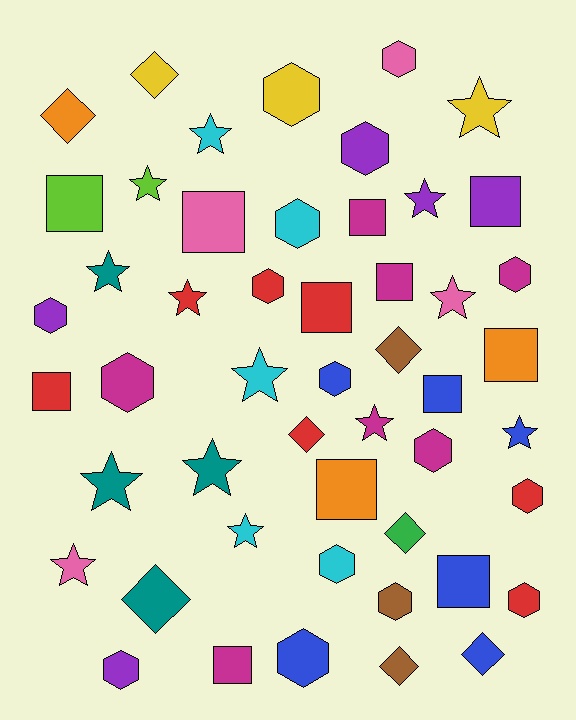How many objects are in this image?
There are 50 objects.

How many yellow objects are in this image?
There are 3 yellow objects.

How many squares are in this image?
There are 12 squares.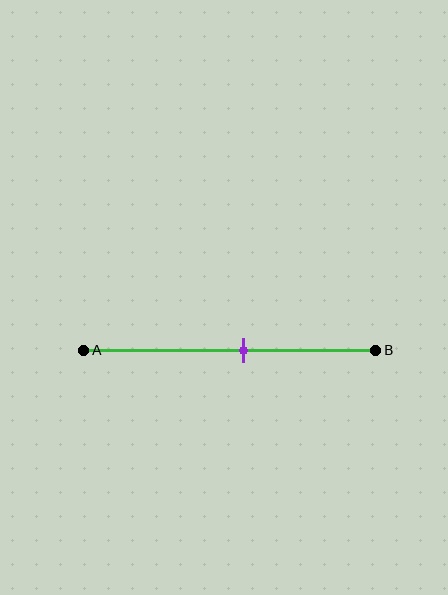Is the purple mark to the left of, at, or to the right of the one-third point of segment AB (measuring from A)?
The purple mark is to the right of the one-third point of segment AB.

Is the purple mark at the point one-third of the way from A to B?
No, the mark is at about 55% from A, not at the 33% one-third point.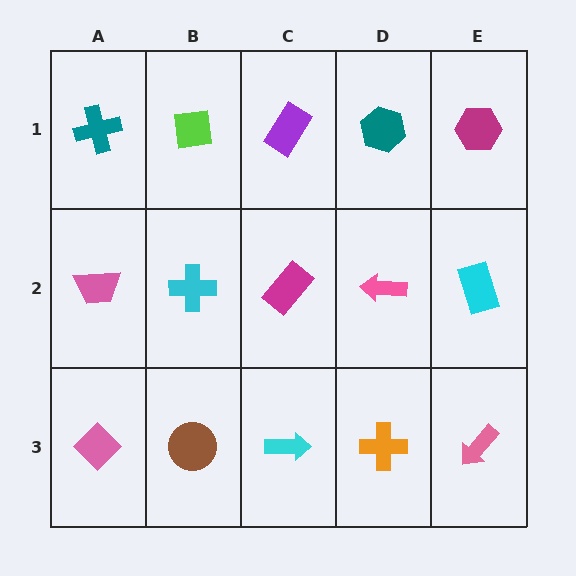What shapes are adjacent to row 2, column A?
A teal cross (row 1, column A), a pink diamond (row 3, column A), a cyan cross (row 2, column B).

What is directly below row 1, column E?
A cyan rectangle.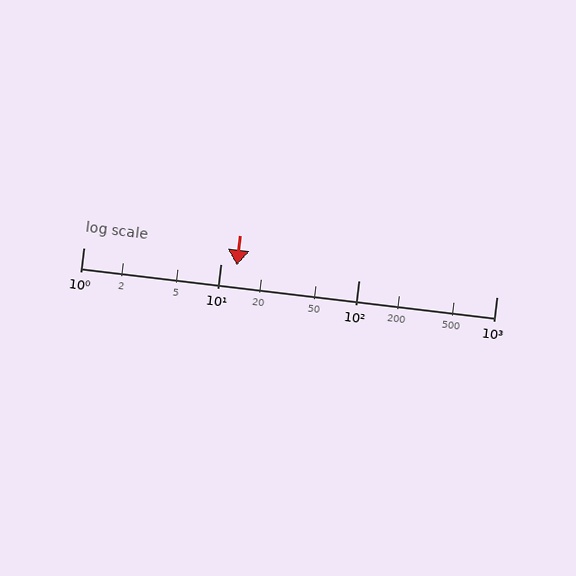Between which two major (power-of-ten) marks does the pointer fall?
The pointer is between 10 and 100.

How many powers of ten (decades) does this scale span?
The scale spans 3 decades, from 1 to 1000.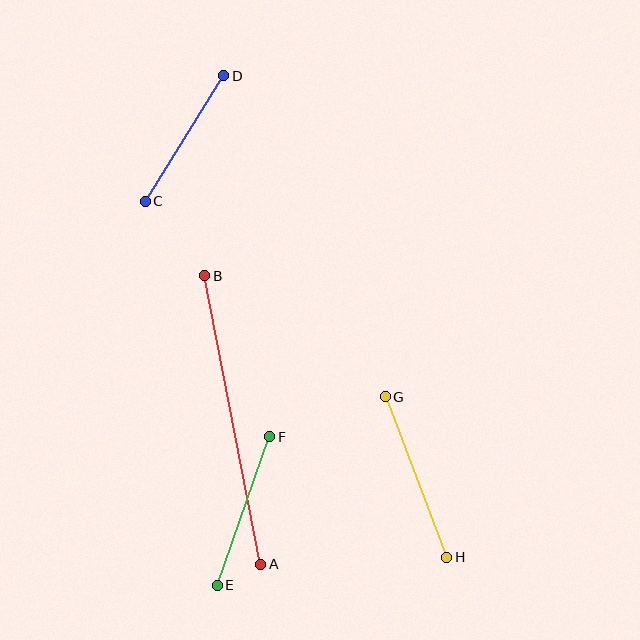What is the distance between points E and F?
The distance is approximately 158 pixels.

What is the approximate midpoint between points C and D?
The midpoint is at approximately (185, 139) pixels.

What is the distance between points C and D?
The distance is approximately 148 pixels.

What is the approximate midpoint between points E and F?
The midpoint is at approximately (244, 511) pixels.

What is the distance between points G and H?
The distance is approximately 172 pixels.